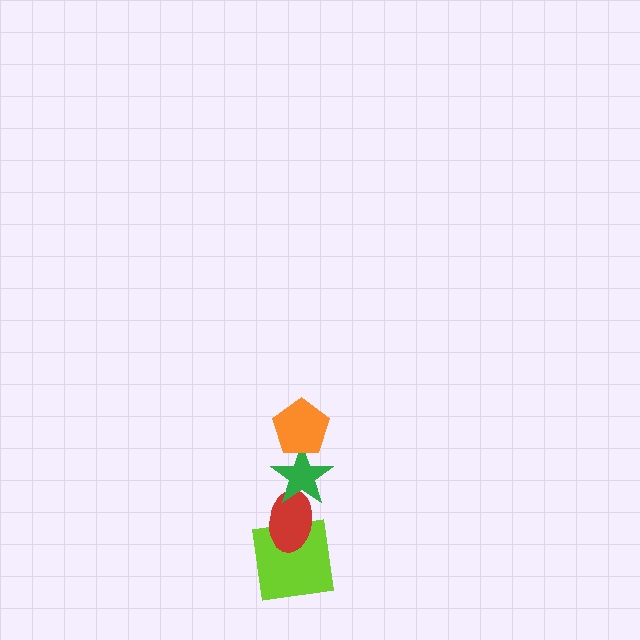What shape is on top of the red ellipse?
The green star is on top of the red ellipse.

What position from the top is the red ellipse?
The red ellipse is 3rd from the top.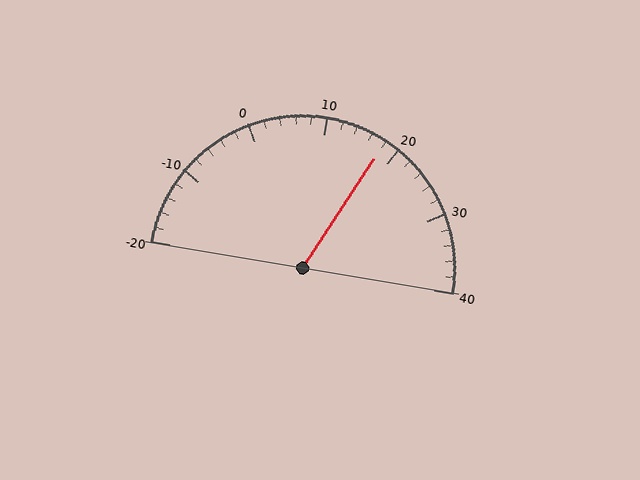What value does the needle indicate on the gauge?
The needle indicates approximately 18.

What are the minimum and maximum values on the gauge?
The gauge ranges from -20 to 40.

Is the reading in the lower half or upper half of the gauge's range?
The reading is in the upper half of the range (-20 to 40).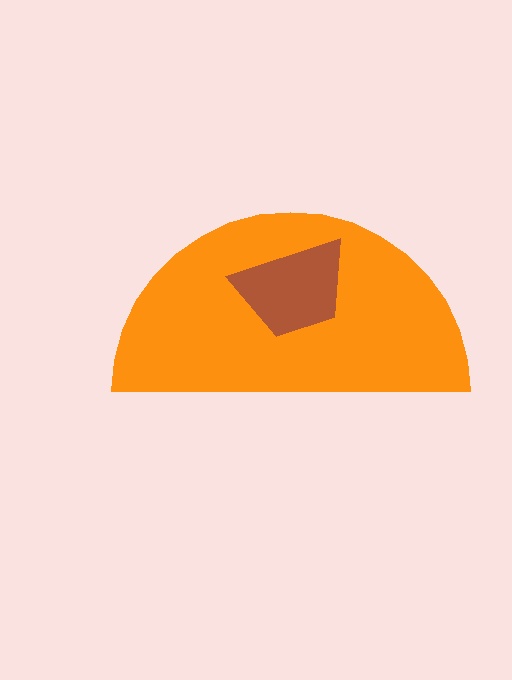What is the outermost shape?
The orange semicircle.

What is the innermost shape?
The brown trapezoid.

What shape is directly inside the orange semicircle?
The brown trapezoid.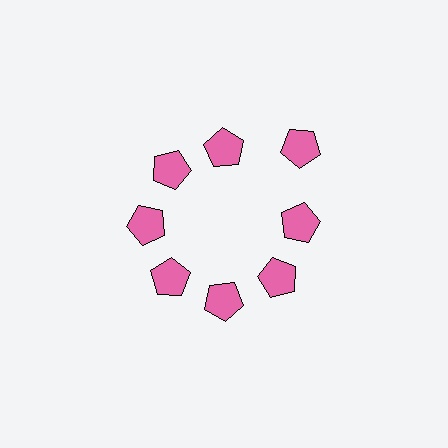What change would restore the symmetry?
The symmetry would be restored by moving it inward, back onto the ring so that all 8 pentagons sit at equal angles and equal distance from the center.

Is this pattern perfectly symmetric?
No. The 8 pink pentagons are arranged in a ring, but one element near the 2 o'clock position is pushed outward from the center, breaking the 8-fold rotational symmetry.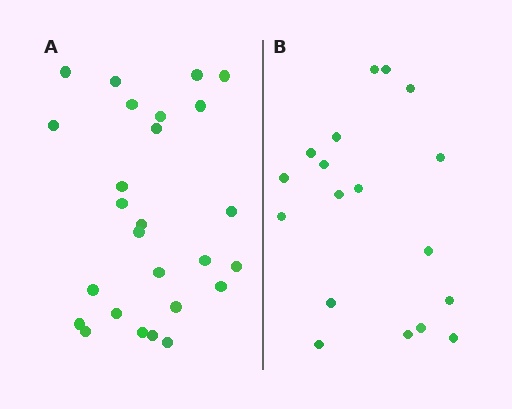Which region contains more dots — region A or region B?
Region A (the left region) has more dots.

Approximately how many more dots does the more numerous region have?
Region A has roughly 8 or so more dots than region B.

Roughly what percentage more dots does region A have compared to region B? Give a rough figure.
About 45% more.